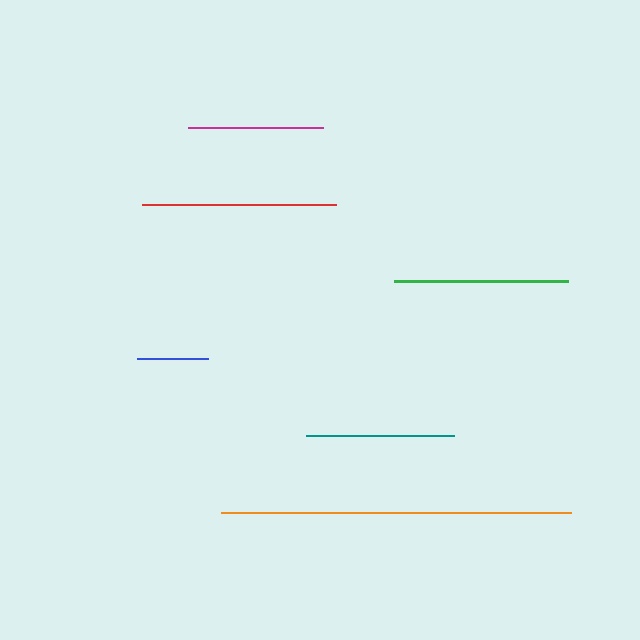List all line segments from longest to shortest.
From longest to shortest: orange, red, green, teal, magenta, blue.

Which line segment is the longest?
The orange line is the longest at approximately 350 pixels.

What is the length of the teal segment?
The teal segment is approximately 148 pixels long.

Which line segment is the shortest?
The blue line is the shortest at approximately 71 pixels.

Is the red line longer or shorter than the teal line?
The red line is longer than the teal line.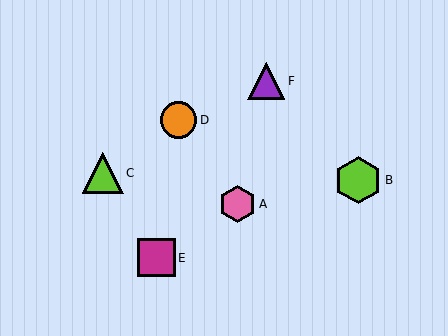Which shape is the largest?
The lime hexagon (labeled B) is the largest.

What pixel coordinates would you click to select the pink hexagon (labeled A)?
Click at (237, 204) to select the pink hexagon A.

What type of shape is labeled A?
Shape A is a pink hexagon.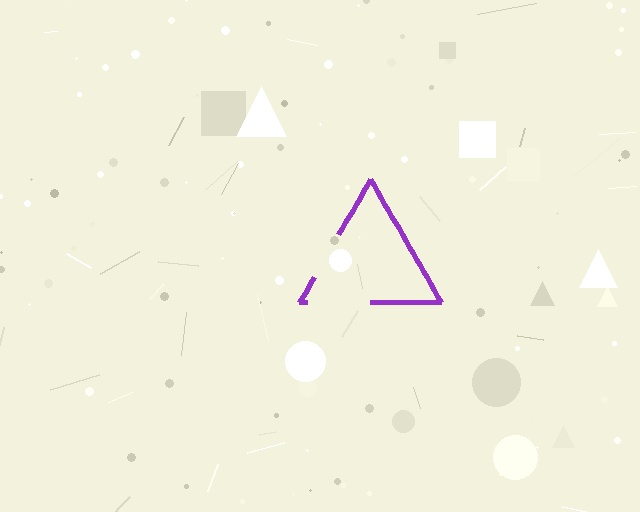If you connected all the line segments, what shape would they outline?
They would outline a triangle.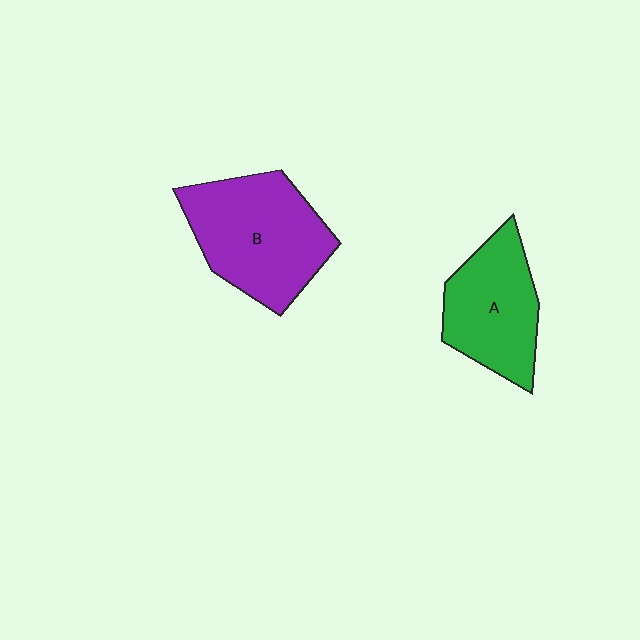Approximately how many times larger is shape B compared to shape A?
Approximately 1.3 times.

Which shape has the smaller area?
Shape A (green).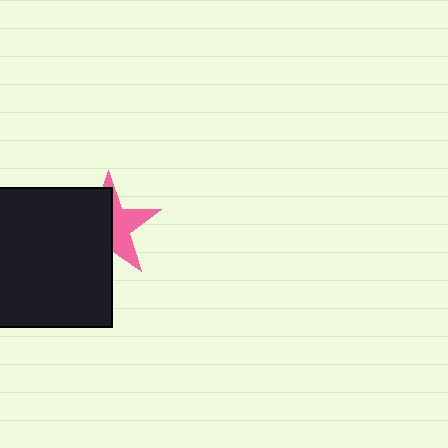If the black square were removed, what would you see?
You would see the complete pink star.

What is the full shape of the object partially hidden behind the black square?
The partially hidden object is a pink star.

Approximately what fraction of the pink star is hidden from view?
Roughly 57% of the pink star is hidden behind the black square.